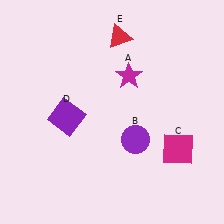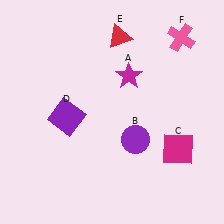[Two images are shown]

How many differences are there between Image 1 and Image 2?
There is 1 difference between the two images.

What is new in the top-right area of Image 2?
A pink cross (F) was added in the top-right area of Image 2.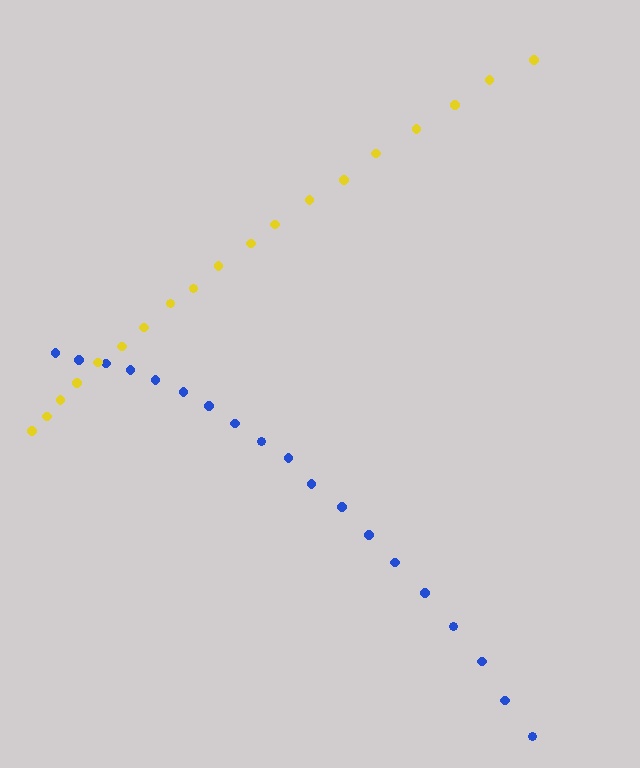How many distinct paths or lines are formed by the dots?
There are 2 distinct paths.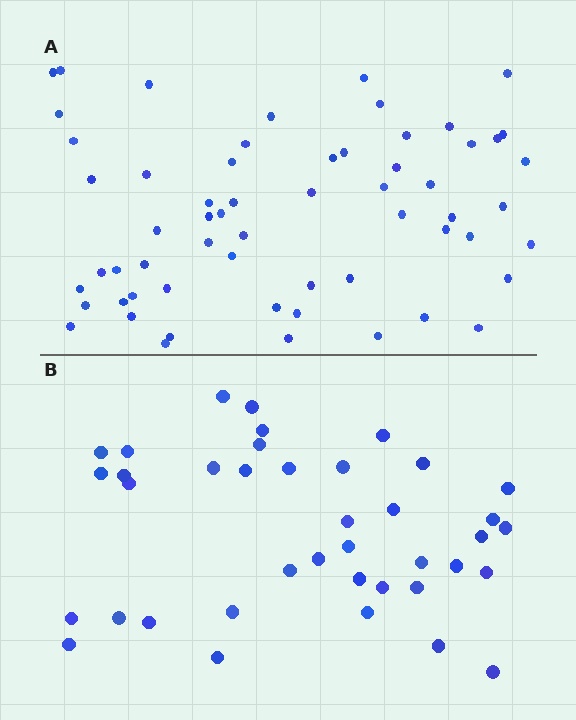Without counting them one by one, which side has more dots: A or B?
Region A (the top region) has more dots.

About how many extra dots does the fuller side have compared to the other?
Region A has approximately 20 more dots than region B.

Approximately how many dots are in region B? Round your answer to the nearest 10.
About 40 dots. (The exact count is 39, which rounds to 40.)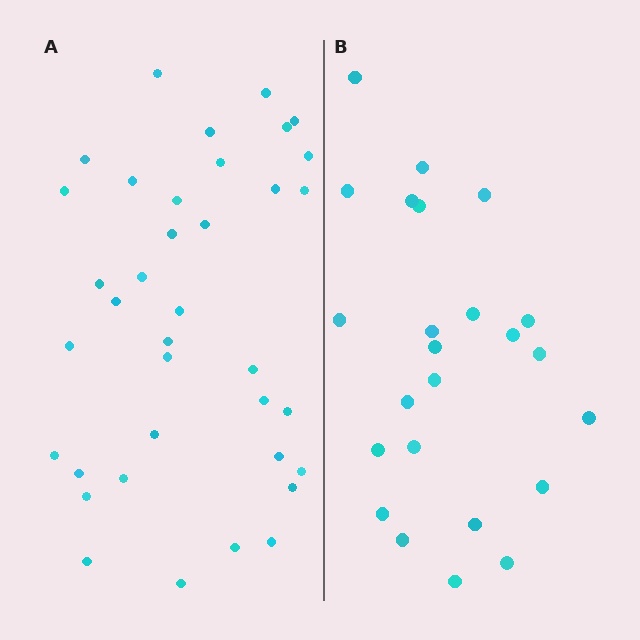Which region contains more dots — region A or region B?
Region A (the left region) has more dots.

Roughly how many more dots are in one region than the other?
Region A has approximately 15 more dots than region B.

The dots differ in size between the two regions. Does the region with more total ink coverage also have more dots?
No. Region B has more total ink coverage because its dots are larger, but region A actually contains more individual dots. Total area can be misleading — the number of items is what matters here.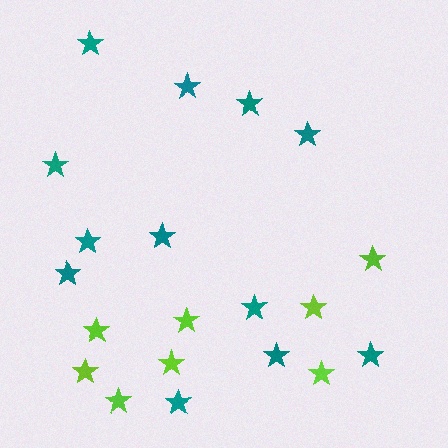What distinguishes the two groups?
There are 2 groups: one group of teal stars (12) and one group of lime stars (8).